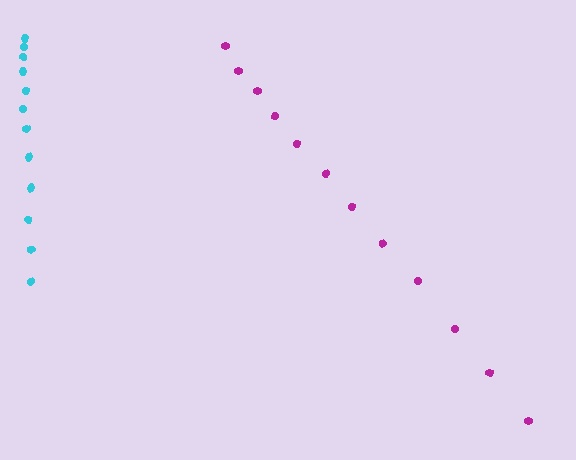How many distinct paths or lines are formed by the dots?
There are 2 distinct paths.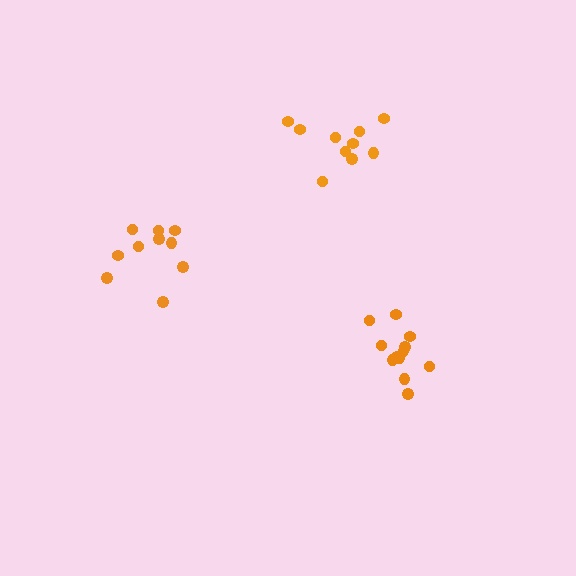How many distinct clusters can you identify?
There are 3 distinct clusters.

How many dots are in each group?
Group 1: 12 dots, Group 2: 10 dots, Group 3: 10 dots (32 total).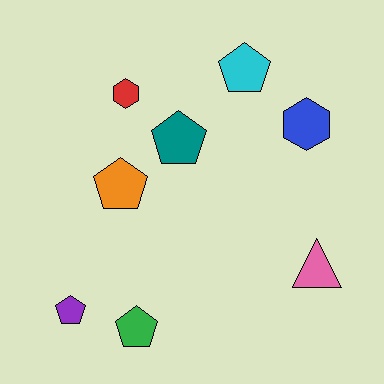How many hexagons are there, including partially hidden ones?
There are 2 hexagons.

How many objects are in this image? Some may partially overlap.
There are 8 objects.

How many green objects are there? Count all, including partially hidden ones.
There is 1 green object.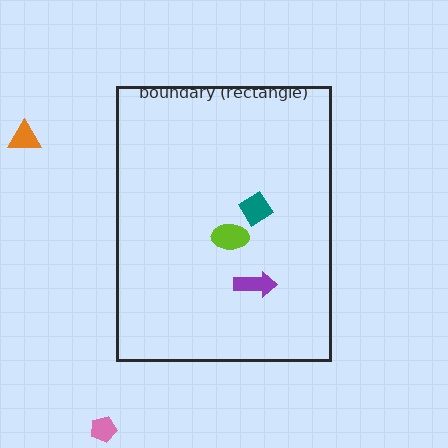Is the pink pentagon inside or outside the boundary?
Outside.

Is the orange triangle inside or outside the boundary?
Outside.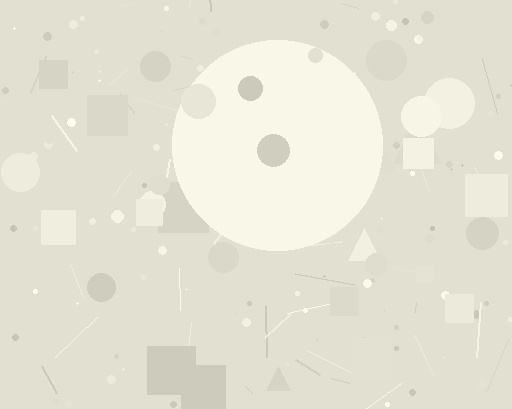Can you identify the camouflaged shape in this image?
The camouflaged shape is a circle.